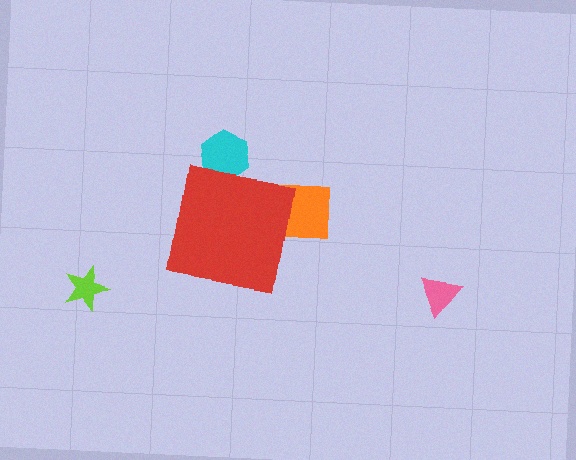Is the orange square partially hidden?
Yes, the orange square is partially hidden behind the red square.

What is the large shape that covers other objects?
A red square.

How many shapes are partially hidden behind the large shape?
2 shapes are partially hidden.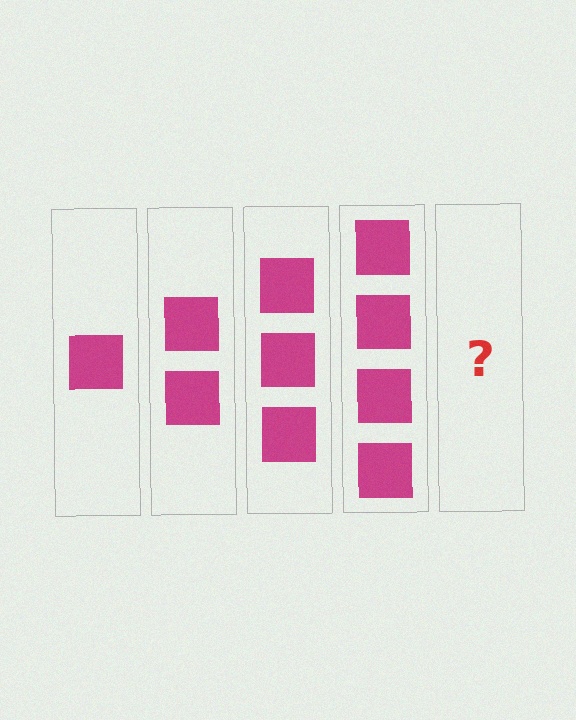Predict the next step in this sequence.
The next step is 5 squares.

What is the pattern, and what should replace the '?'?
The pattern is that each step adds one more square. The '?' should be 5 squares.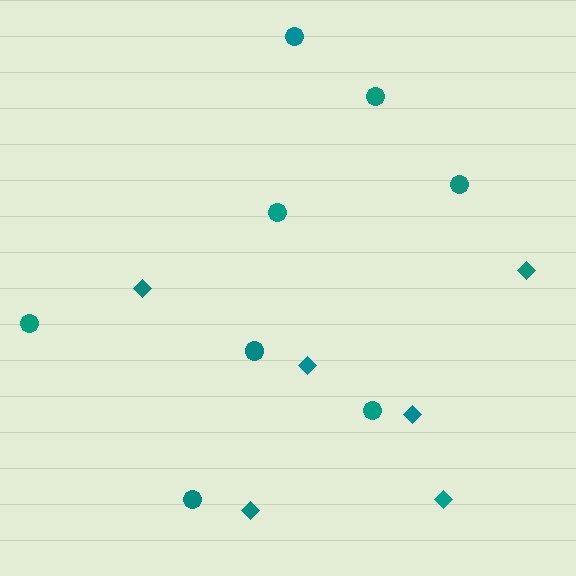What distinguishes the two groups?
There are 2 groups: one group of circles (8) and one group of diamonds (6).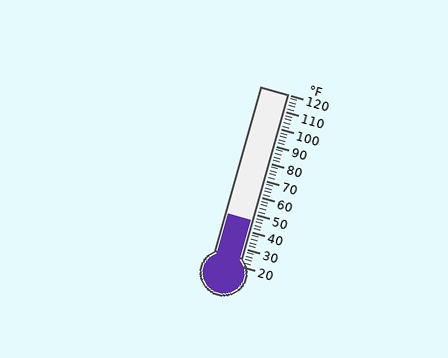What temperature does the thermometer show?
The thermometer shows approximately 46°F.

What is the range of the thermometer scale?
The thermometer scale ranges from 20°F to 120°F.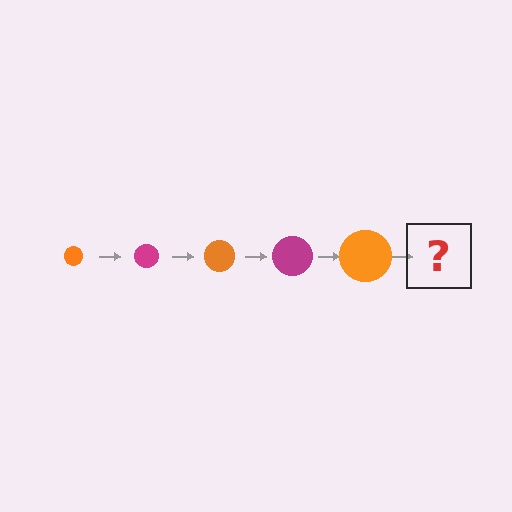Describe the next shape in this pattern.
It should be a magenta circle, larger than the previous one.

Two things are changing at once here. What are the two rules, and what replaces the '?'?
The two rules are that the circle grows larger each step and the color cycles through orange and magenta. The '?' should be a magenta circle, larger than the previous one.